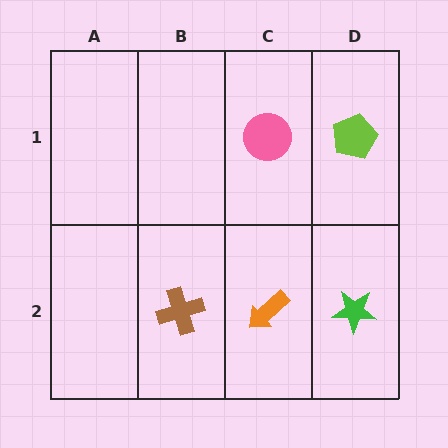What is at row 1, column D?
A lime pentagon.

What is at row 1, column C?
A pink circle.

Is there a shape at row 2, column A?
No, that cell is empty.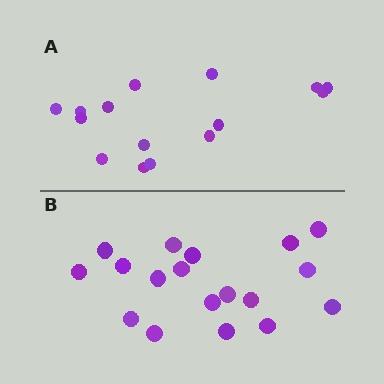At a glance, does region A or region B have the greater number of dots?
Region B (the bottom region) has more dots.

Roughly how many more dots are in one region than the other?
Region B has just a few more — roughly 2 or 3 more dots than region A.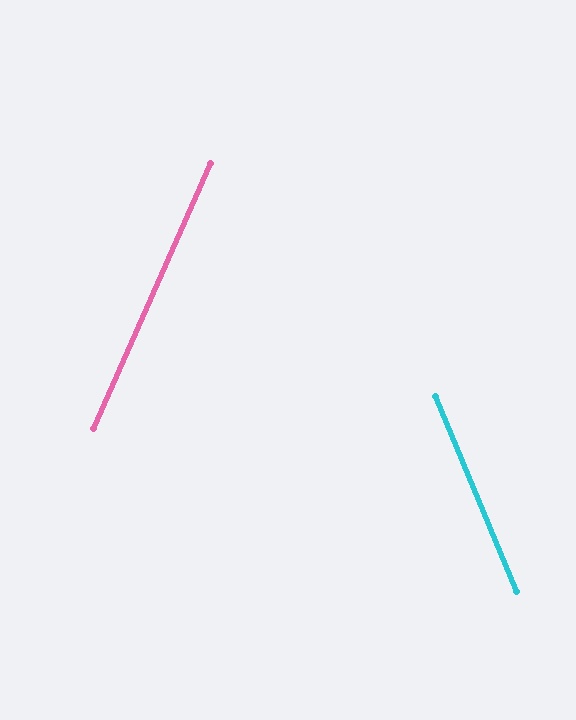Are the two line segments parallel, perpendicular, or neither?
Neither parallel nor perpendicular — they differ by about 46°.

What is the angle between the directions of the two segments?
Approximately 46 degrees.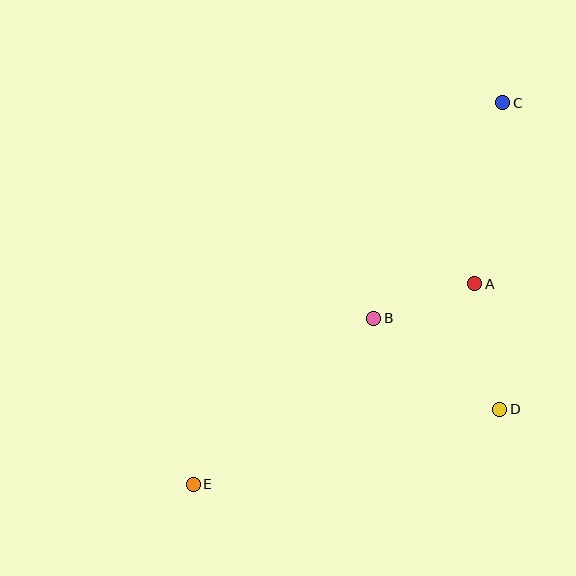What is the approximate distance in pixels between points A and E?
The distance between A and E is approximately 345 pixels.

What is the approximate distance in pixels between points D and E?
The distance between D and E is approximately 315 pixels.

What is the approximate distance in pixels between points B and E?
The distance between B and E is approximately 245 pixels.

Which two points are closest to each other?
Points A and B are closest to each other.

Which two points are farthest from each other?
Points C and E are farthest from each other.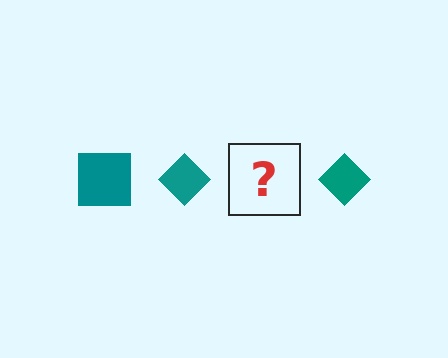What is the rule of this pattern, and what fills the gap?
The rule is that the pattern cycles through square, diamond shapes in teal. The gap should be filled with a teal square.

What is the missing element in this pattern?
The missing element is a teal square.